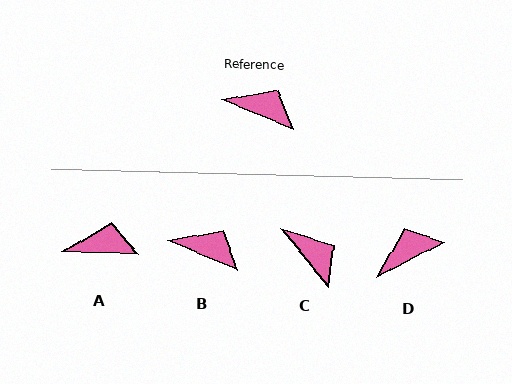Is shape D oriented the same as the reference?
No, it is off by about 50 degrees.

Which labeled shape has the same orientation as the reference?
B.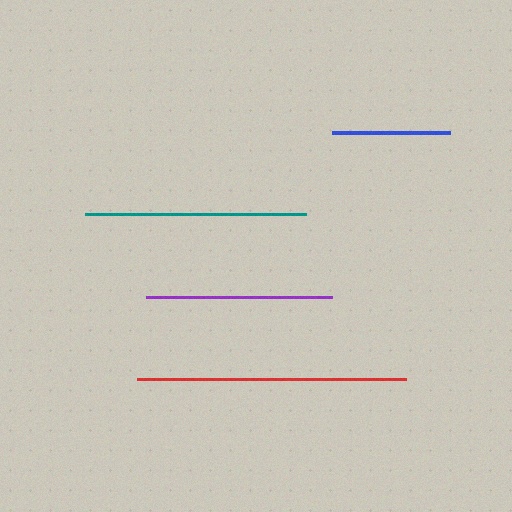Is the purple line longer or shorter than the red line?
The red line is longer than the purple line.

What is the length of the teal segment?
The teal segment is approximately 221 pixels long.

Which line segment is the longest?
The red line is the longest at approximately 269 pixels.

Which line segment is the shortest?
The blue line is the shortest at approximately 118 pixels.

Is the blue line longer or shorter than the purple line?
The purple line is longer than the blue line.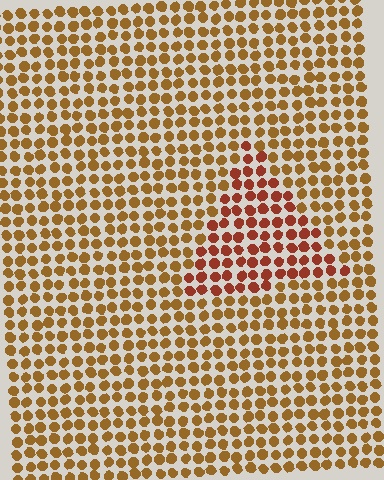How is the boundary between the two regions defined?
The boundary is defined purely by a slight shift in hue (about 28 degrees). Spacing, size, and orientation are identical on both sides.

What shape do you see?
I see a triangle.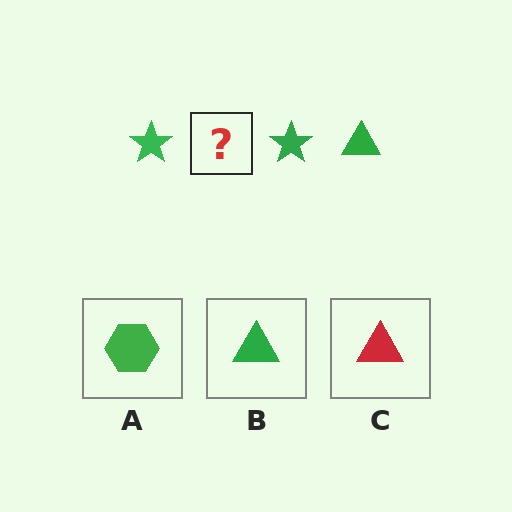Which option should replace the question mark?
Option B.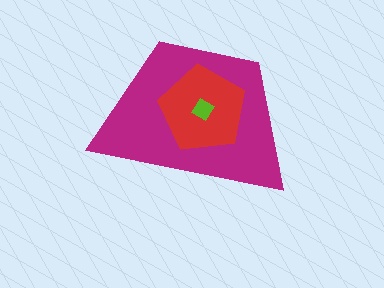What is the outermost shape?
The magenta trapezoid.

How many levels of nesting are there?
3.